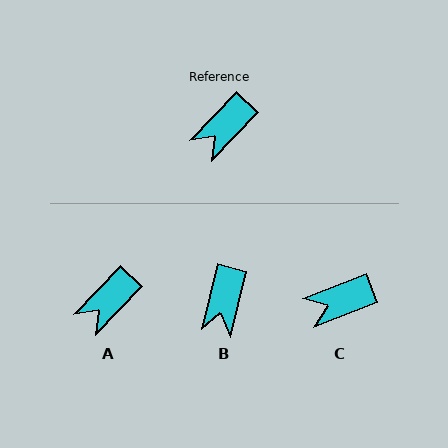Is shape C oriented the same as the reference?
No, it is off by about 25 degrees.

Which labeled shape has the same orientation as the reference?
A.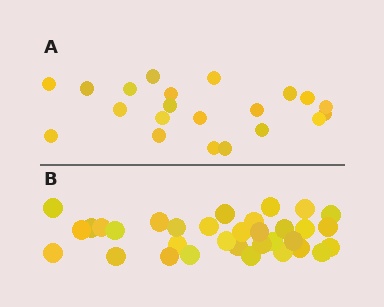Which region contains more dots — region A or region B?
Region B (the bottom region) has more dots.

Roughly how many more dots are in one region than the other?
Region B has roughly 12 or so more dots than region A.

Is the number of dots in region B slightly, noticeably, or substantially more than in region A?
Region B has substantially more. The ratio is roughly 1.6 to 1.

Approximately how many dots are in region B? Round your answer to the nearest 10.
About 30 dots. (The exact count is 33, which rounds to 30.)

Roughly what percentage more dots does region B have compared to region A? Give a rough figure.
About 55% more.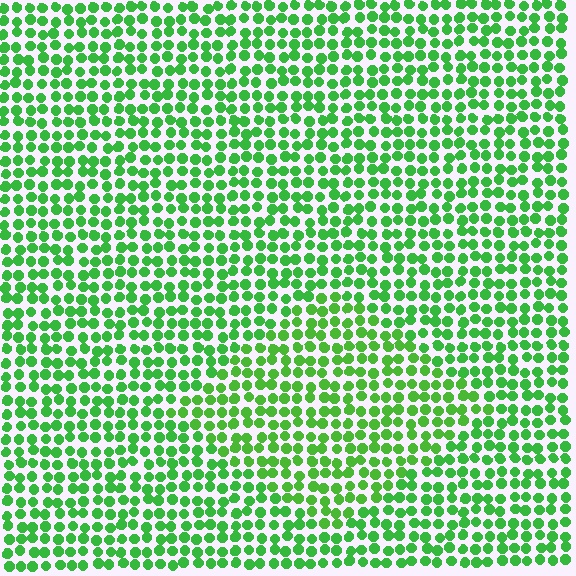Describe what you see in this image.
The image is filled with small green elements in a uniform arrangement. A diamond-shaped region is visible where the elements are tinted to a slightly different hue, forming a subtle color boundary.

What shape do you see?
I see a diamond.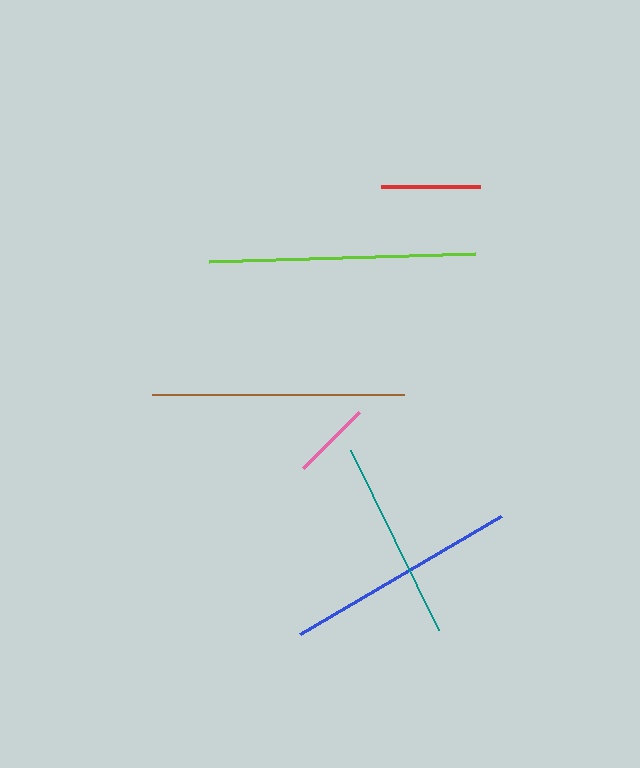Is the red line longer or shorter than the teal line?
The teal line is longer than the red line.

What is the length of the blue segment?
The blue segment is approximately 233 pixels long.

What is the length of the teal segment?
The teal segment is approximately 200 pixels long.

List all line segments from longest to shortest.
From longest to shortest: lime, brown, blue, teal, red, pink.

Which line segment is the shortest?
The pink line is the shortest at approximately 79 pixels.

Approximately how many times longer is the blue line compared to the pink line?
The blue line is approximately 3.0 times the length of the pink line.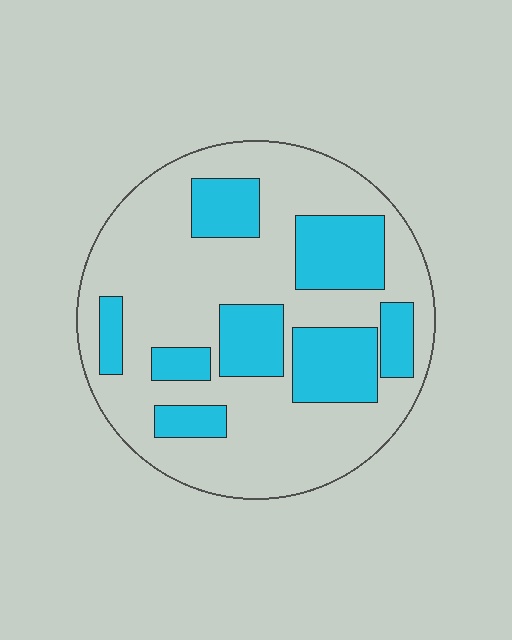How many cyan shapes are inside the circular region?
8.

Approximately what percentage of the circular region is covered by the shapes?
Approximately 30%.